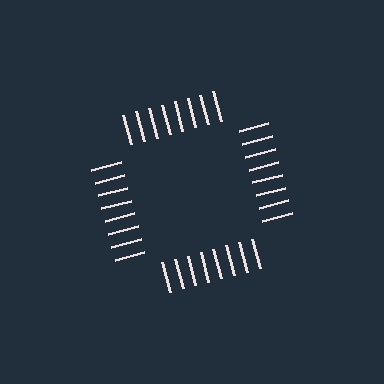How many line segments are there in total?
32 — 8 along each of the 4 edges.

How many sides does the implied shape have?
4 sides — the line-ends trace a square.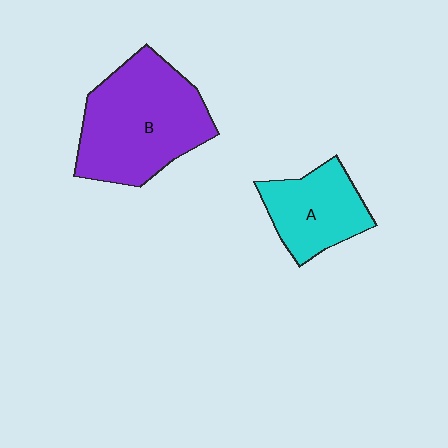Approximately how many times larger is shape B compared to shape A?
Approximately 1.8 times.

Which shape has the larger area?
Shape B (purple).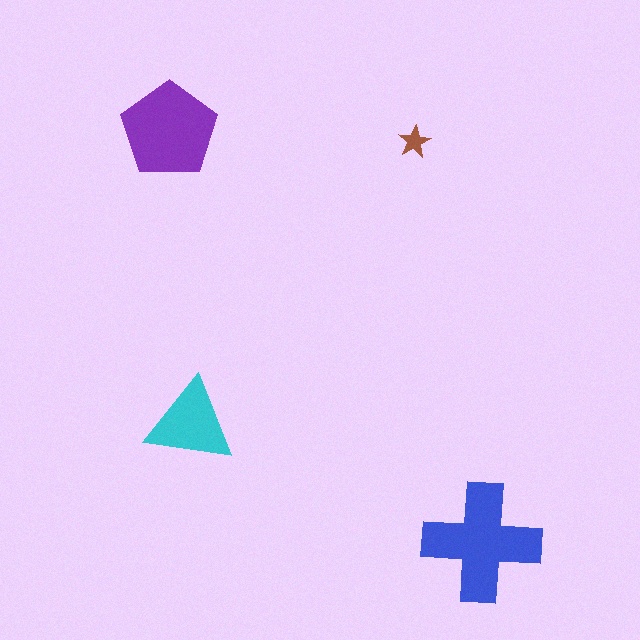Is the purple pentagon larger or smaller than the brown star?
Larger.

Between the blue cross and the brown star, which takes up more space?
The blue cross.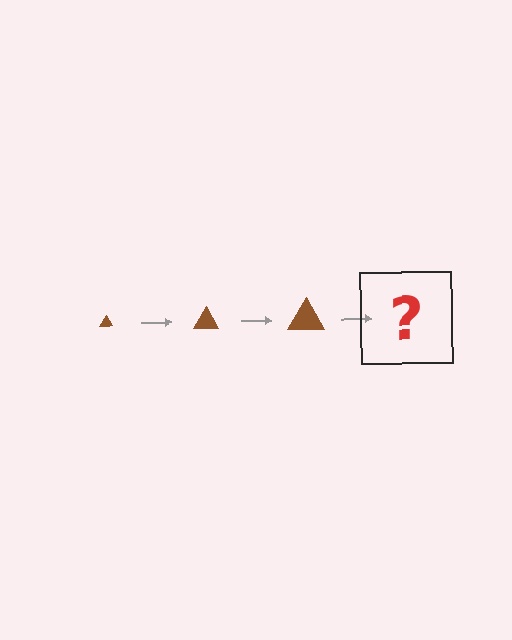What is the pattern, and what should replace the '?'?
The pattern is that the triangle gets progressively larger each step. The '?' should be a brown triangle, larger than the previous one.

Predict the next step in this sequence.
The next step is a brown triangle, larger than the previous one.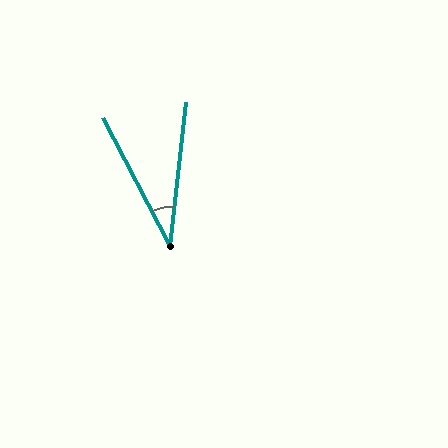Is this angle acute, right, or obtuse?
It is acute.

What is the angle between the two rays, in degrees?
Approximately 34 degrees.